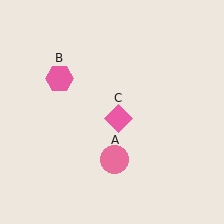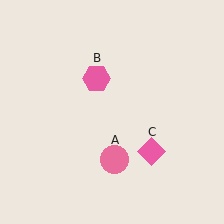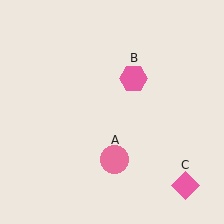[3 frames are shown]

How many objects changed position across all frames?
2 objects changed position: pink hexagon (object B), pink diamond (object C).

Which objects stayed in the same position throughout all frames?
Pink circle (object A) remained stationary.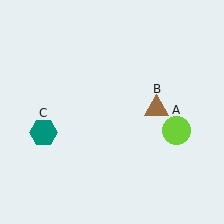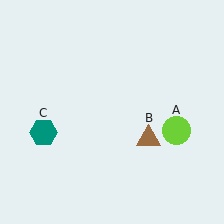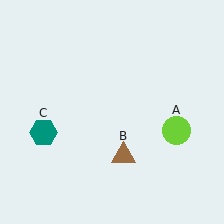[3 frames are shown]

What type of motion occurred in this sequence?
The brown triangle (object B) rotated clockwise around the center of the scene.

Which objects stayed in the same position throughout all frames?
Lime circle (object A) and teal hexagon (object C) remained stationary.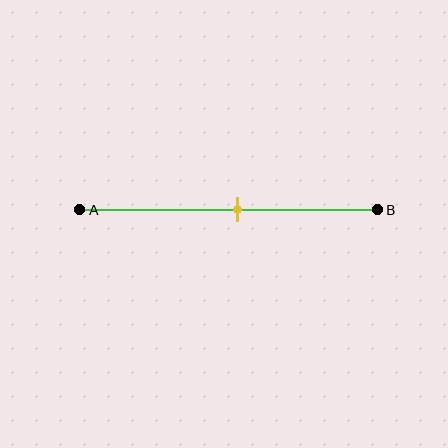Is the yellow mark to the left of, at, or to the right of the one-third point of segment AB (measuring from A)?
The yellow mark is to the right of the one-third point of segment AB.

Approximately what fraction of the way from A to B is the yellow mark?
The yellow mark is approximately 55% of the way from A to B.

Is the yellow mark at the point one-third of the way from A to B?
No, the mark is at about 55% from A, not at the 33% one-third point.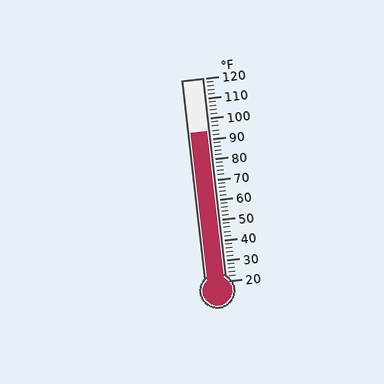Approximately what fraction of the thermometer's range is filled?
The thermometer is filled to approximately 75% of its range.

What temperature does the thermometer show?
The thermometer shows approximately 94°F.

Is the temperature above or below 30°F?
The temperature is above 30°F.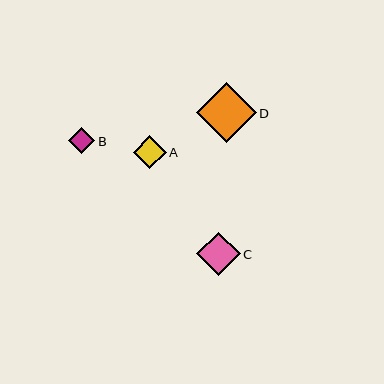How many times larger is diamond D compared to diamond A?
Diamond D is approximately 1.8 times the size of diamond A.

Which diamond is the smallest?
Diamond B is the smallest with a size of approximately 26 pixels.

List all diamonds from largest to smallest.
From largest to smallest: D, C, A, B.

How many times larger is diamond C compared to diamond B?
Diamond C is approximately 1.7 times the size of diamond B.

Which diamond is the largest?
Diamond D is the largest with a size of approximately 60 pixels.